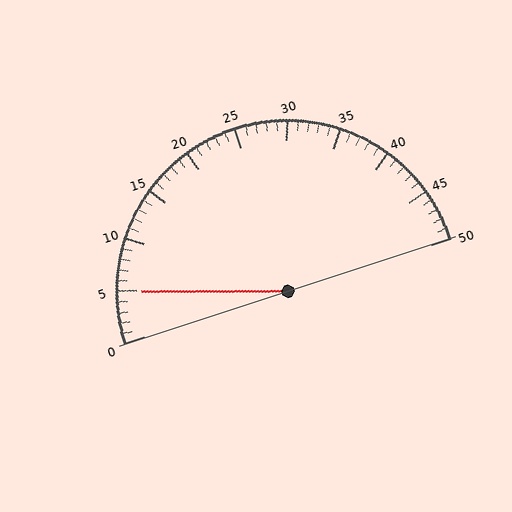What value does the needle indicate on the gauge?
The needle indicates approximately 5.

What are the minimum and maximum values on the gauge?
The gauge ranges from 0 to 50.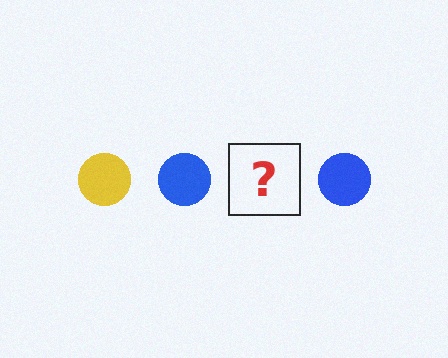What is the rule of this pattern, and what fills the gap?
The rule is that the pattern cycles through yellow, blue circles. The gap should be filled with a yellow circle.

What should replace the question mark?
The question mark should be replaced with a yellow circle.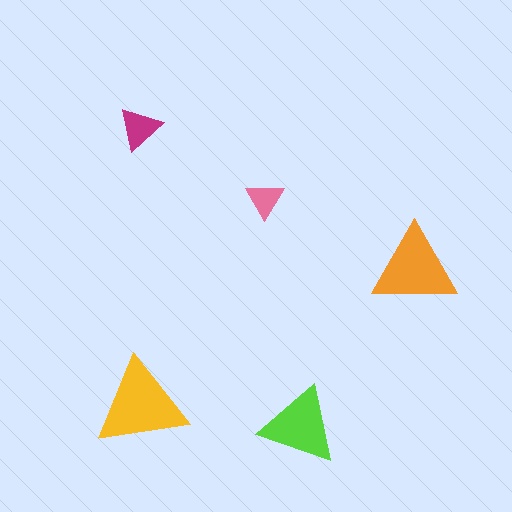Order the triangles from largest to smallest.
the yellow one, the orange one, the lime one, the magenta one, the pink one.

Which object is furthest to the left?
The magenta triangle is leftmost.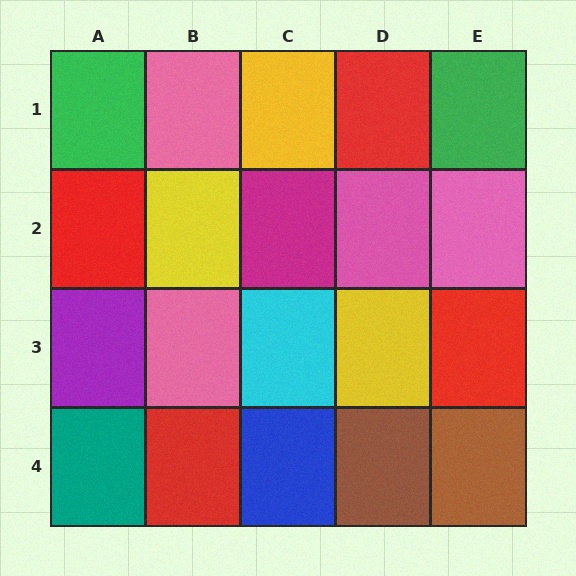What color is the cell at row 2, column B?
Yellow.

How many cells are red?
4 cells are red.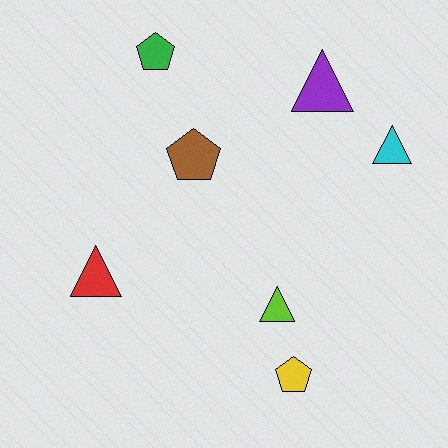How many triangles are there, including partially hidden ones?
There are 4 triangles.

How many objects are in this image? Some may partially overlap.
There are 7 objects.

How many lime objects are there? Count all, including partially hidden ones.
There is 1 lime object.